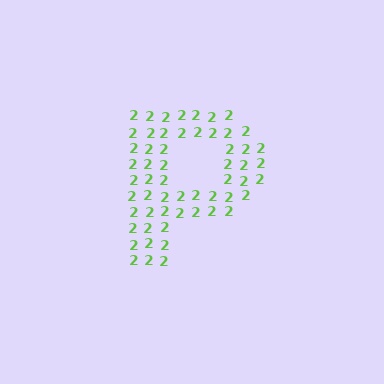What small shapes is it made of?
It is made of small digit 2's.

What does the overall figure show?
The overall figure shows the letter P.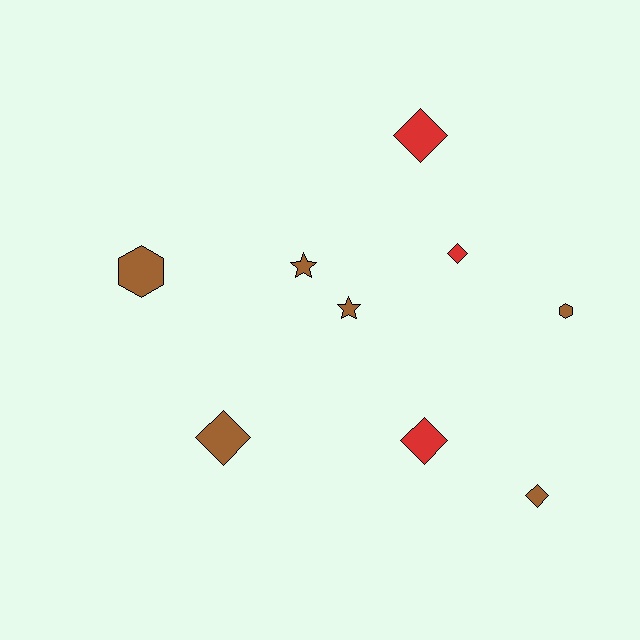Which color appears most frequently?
Brown, with 6 objects.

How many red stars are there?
There are no red stars.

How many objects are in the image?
There are 9 objects.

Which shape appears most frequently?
Diamond, with 5 objects.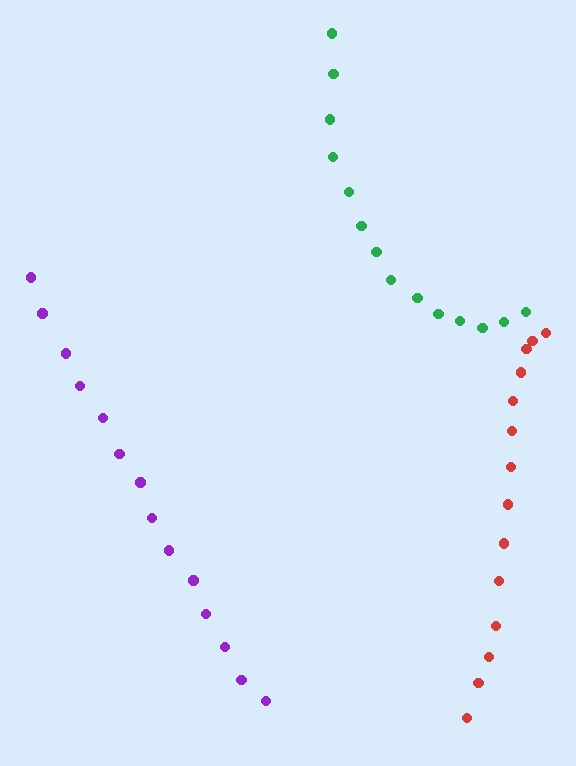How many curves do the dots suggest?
There are 3 distinct paths.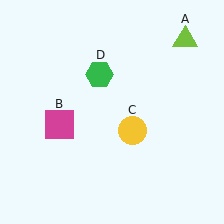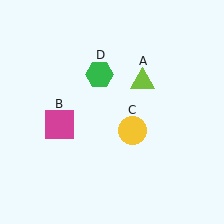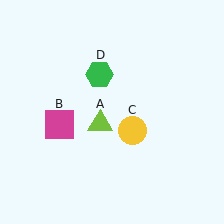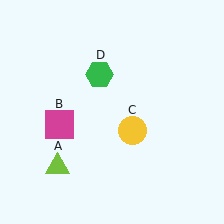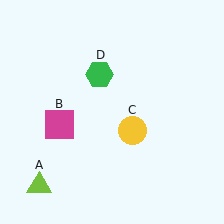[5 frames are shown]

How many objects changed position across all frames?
1 object changed position: lime triangle (object A).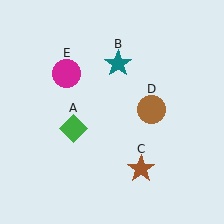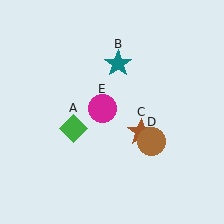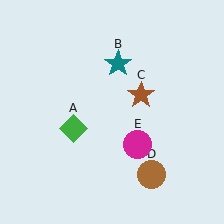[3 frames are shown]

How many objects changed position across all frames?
3 objects changed position: brown star (object C), brown circle (object D), magenta circle (object E).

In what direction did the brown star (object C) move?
The brown star (object C) moved up.